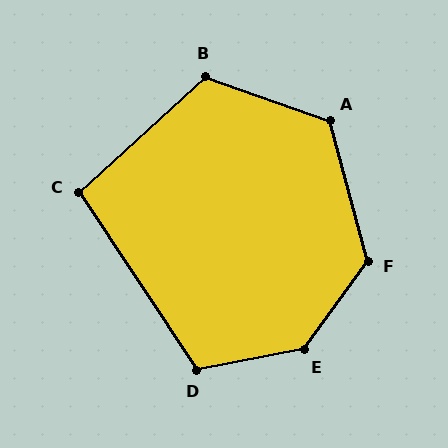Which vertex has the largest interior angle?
E, at approximately 137 degrees.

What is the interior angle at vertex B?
Approximately 118 degrees (obtuse).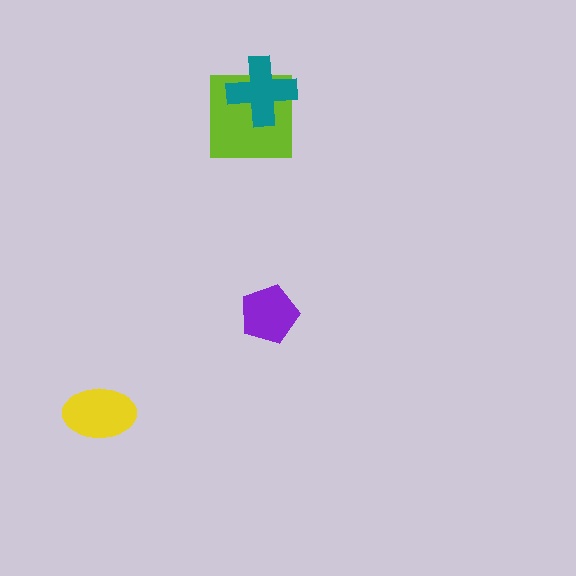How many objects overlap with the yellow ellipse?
0 objects overlap with the yellow ellipse.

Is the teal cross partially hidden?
No, no other shape covers it.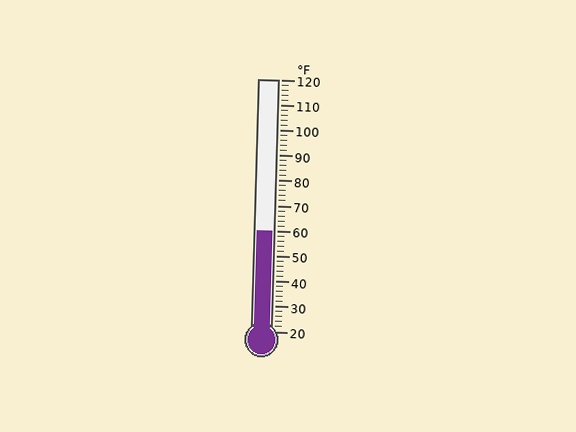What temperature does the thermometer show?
The thermometer shows approximately 60°F.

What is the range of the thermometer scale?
The thermometer scale ranges from 20°F to 120°F.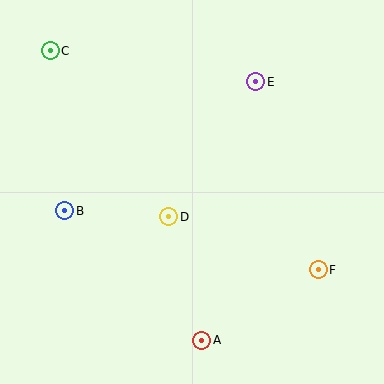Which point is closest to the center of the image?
Point D at (169, 217) is closest to the center.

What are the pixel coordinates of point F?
Point F is at (318, 270).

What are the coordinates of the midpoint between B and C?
The midpoint between B and C is at (57, 131).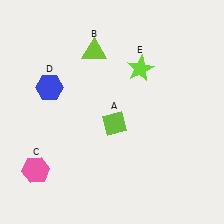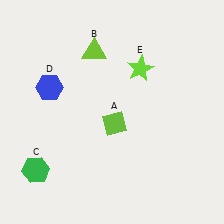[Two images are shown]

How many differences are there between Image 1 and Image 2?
There is 1 difference between the two images.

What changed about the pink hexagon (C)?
In Image 1, C is pink. In Image 2, it changed to green.